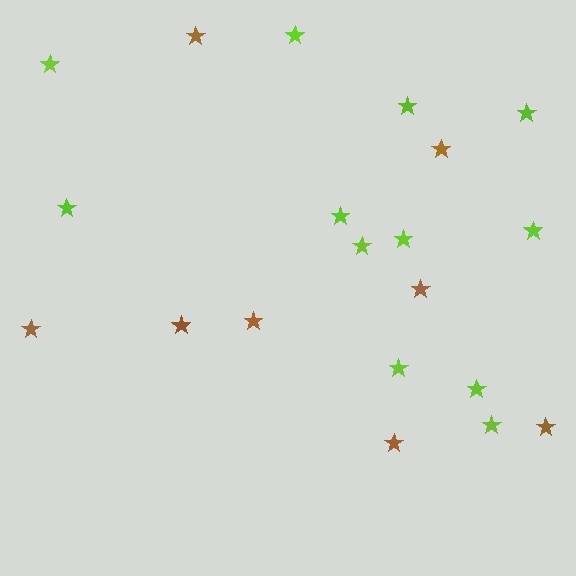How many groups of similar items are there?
There are 2 groups: one group of brown stars (8) and one group of lime stars (12).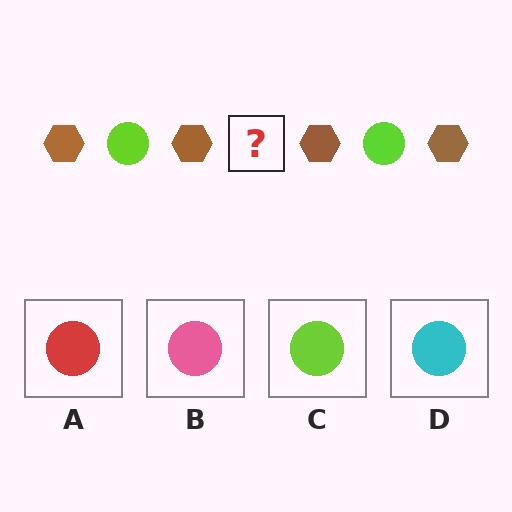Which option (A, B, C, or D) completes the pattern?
C.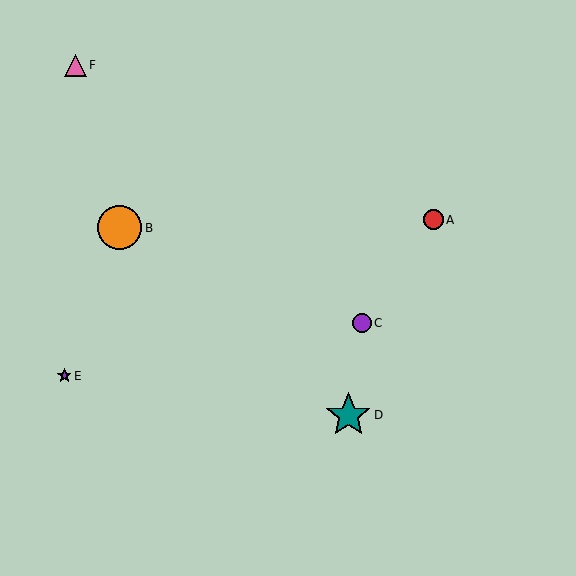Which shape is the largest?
The teal star (labeled D) is the largest.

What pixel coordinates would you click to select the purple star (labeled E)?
Click at (64, 376) to select the purple star E.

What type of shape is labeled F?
Shape F is a pink triangle.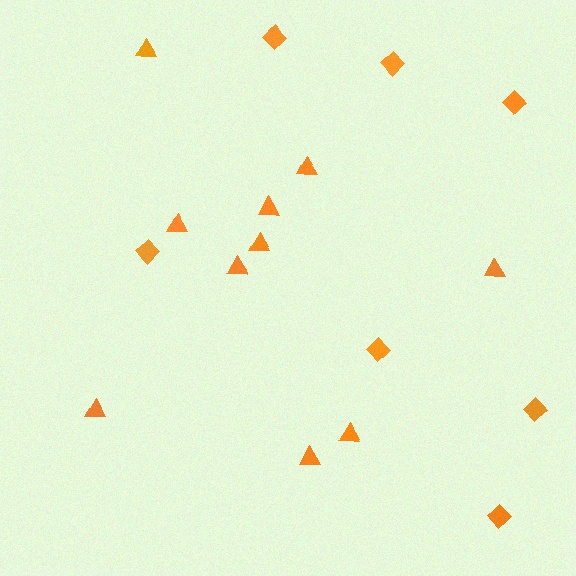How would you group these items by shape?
There are 2 groups: one group of diamonds (7) and one group of triangles (10).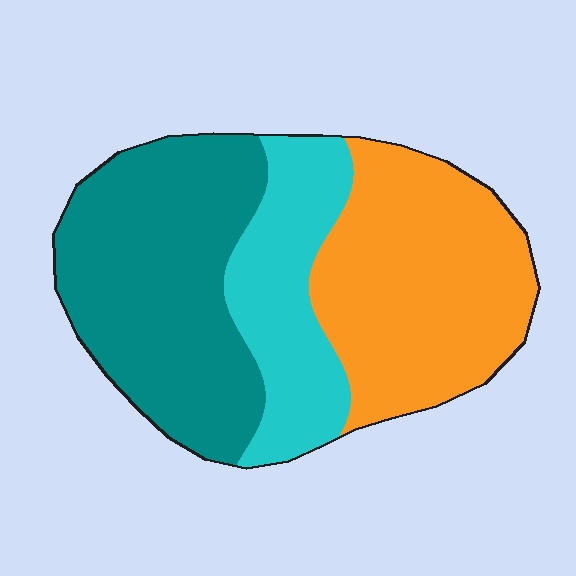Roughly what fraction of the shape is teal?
Teal covers roughly 40% of the shape.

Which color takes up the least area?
Cyan, at roughly 20%.